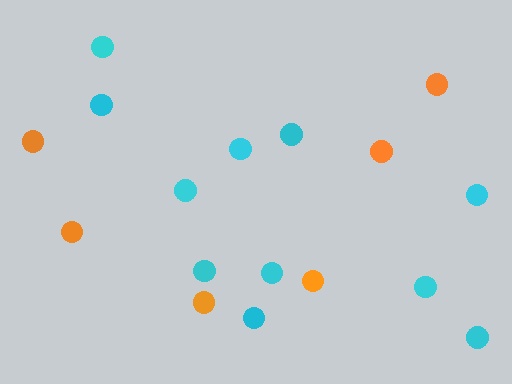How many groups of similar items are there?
There are 2 groups: one group of cyan circles (11) and one group of orange circles (6).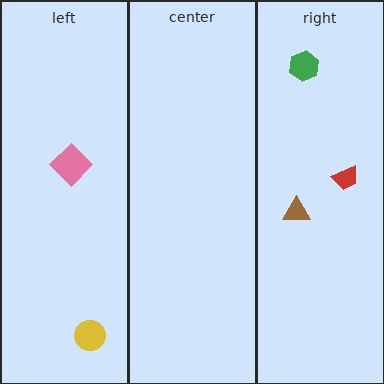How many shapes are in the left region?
2.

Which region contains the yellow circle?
The left region.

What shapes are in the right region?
The brown triangle, the green hexagon, the red trapezoid.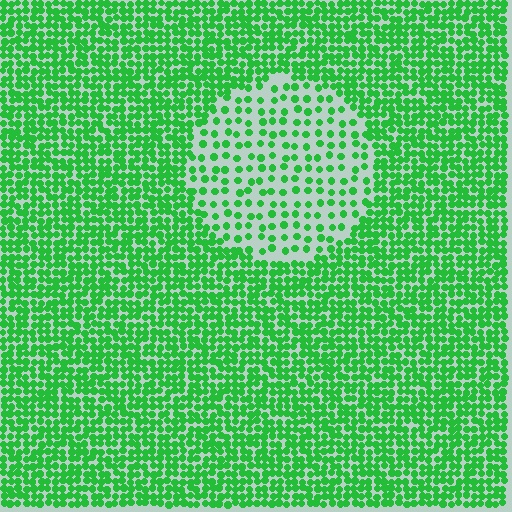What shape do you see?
I see a circle.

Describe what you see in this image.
The image contains small green elements arranged at two different densities. A circle-shaped region is visible where the elements are less densely packed than the surrounding area.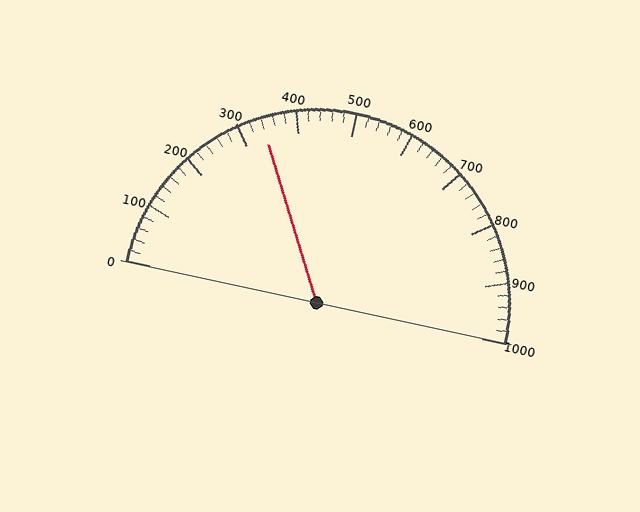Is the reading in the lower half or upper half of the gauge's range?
The reading is in the lower half of the range (0 to 1000).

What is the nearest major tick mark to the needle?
The nearest major tick mark is 300.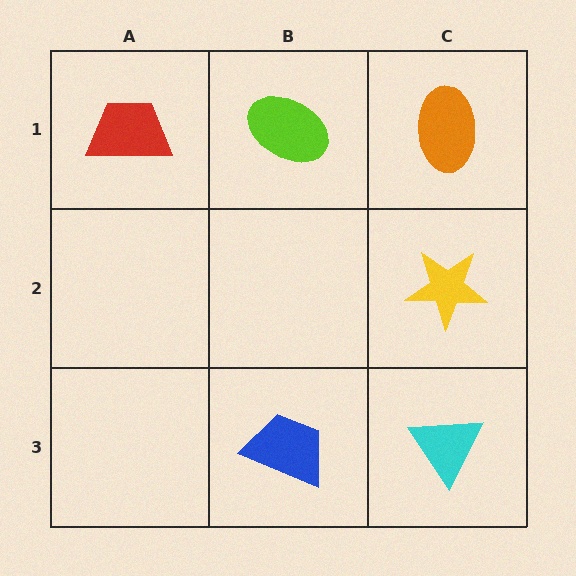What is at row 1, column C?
An orange ellipse.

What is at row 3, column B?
A blue trapezoid.